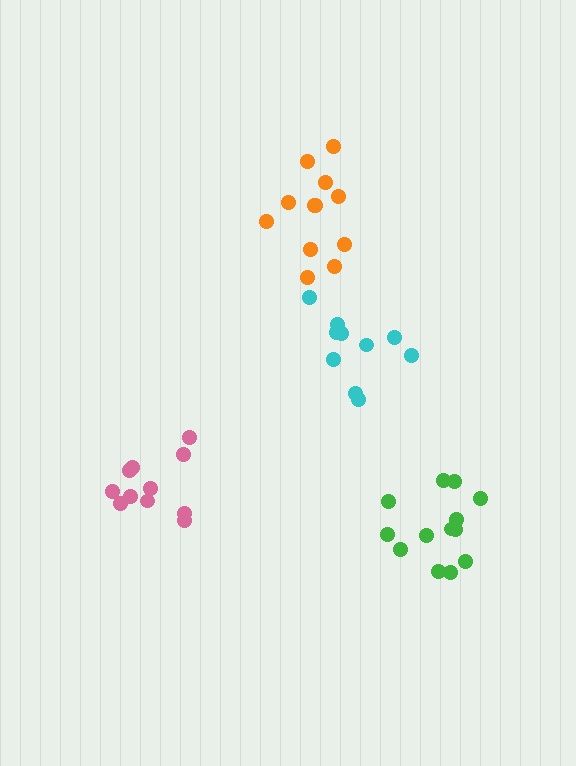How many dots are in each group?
Group 1: 11 dots, Group 2: 10 dots, Group 3: 12 dots, Group 4: 13 dots (46 total).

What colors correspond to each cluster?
The clusters are colored: pink, cyan, orange, green.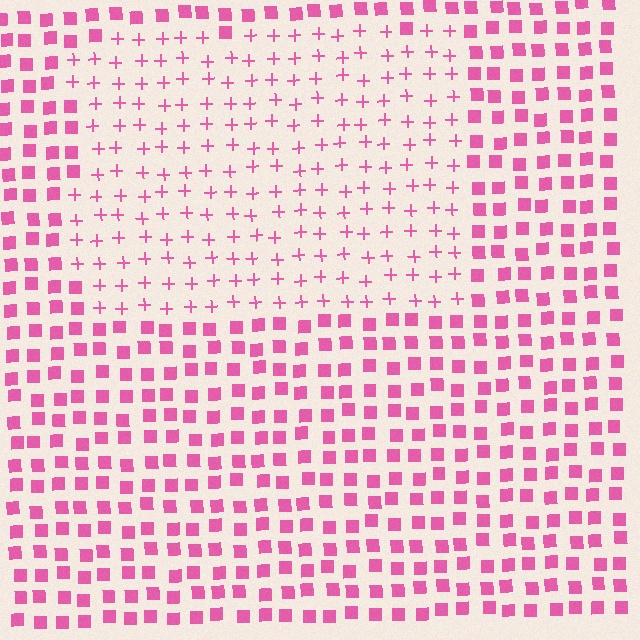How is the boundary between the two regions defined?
The boundary is defined by a change in element shape: plus signs inside vs. squares outside. All elements share the same color and spacing.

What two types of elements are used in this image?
The image uses plus signs inside the rectangle region and squares outside it.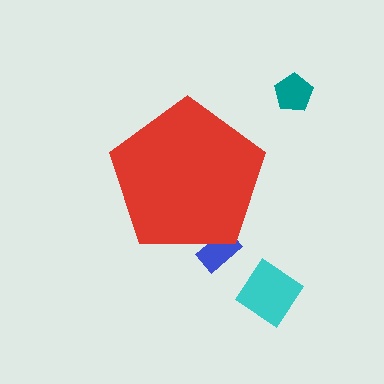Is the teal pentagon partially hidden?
No, the teal pentagon is fully visible.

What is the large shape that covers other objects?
A red pentagon.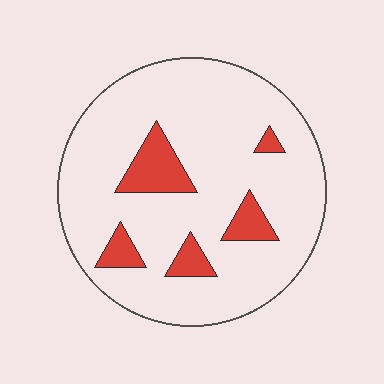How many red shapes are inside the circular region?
5.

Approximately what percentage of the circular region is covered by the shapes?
Approximately 15%.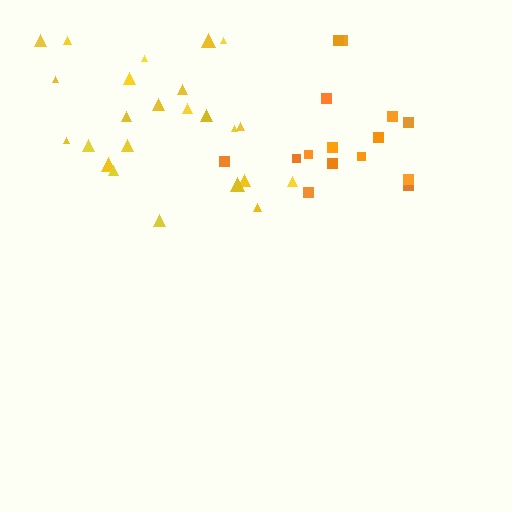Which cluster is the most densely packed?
Yellow.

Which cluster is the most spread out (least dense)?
Orange.